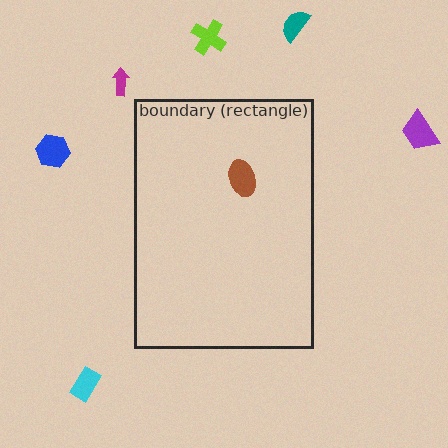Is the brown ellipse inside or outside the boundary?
Inside.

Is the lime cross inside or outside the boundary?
Outside.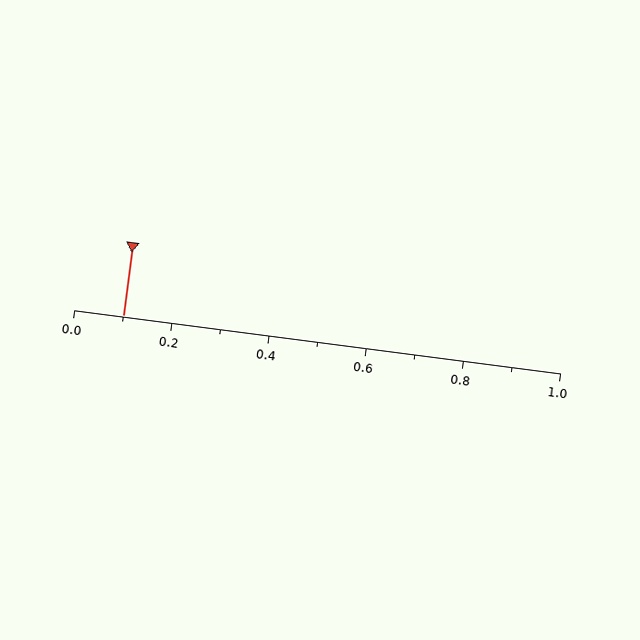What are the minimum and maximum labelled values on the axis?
The axis runs from 0.0 to 1.0.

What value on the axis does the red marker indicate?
The marker indicates approximately 0.1.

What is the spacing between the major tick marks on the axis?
The major ticks are spaced 0.2 apart.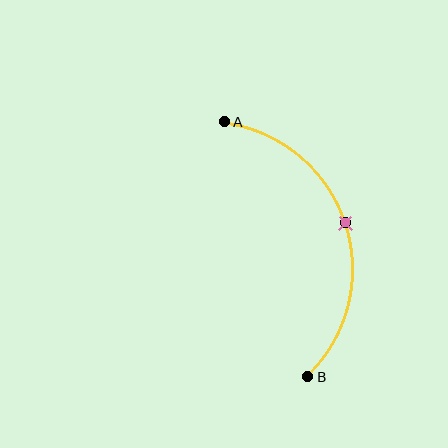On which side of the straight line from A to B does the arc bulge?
The arc bulges to the right of the straight line connecting A and B.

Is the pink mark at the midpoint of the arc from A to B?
Yes. The pink mark lies on the arc at equal arc-length from both A and B — it is the arc midpoint.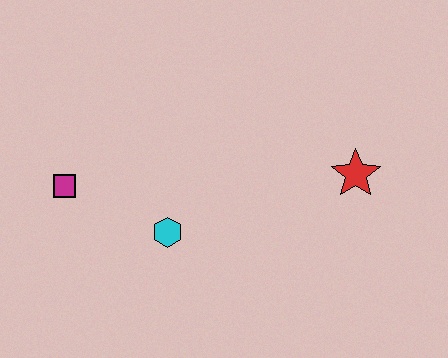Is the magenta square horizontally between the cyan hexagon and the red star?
No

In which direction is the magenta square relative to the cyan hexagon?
The magenta square is to the left of the cyan hexagon.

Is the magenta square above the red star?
No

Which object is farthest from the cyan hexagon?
The red star is farthest from the cyan hexagon.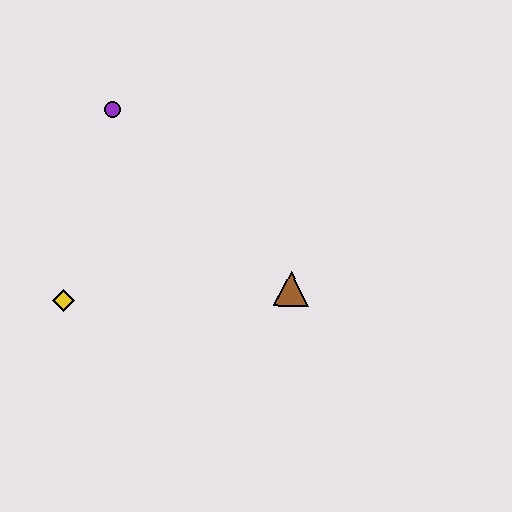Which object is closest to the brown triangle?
The yellow diamond is closest to the brown triangle.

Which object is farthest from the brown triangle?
The purple circle is farthest from the brown triangle.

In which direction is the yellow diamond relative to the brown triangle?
The yellow diamond is to the left of the brown triangle.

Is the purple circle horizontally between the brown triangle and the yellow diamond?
Yes